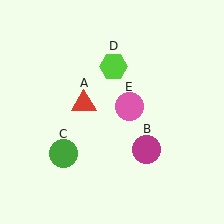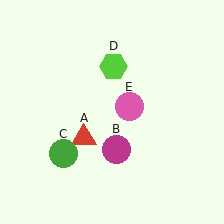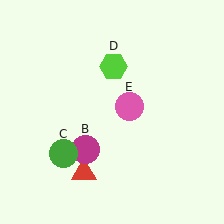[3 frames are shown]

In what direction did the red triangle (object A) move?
The red triangle (object A) moved down.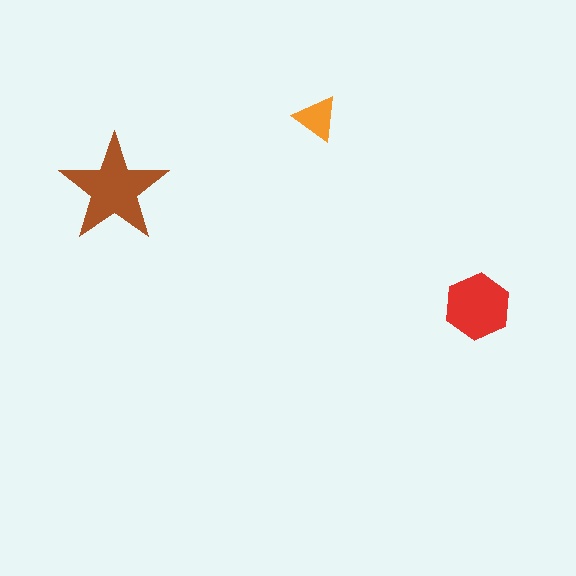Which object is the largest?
The brown star.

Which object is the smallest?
The orange triangle.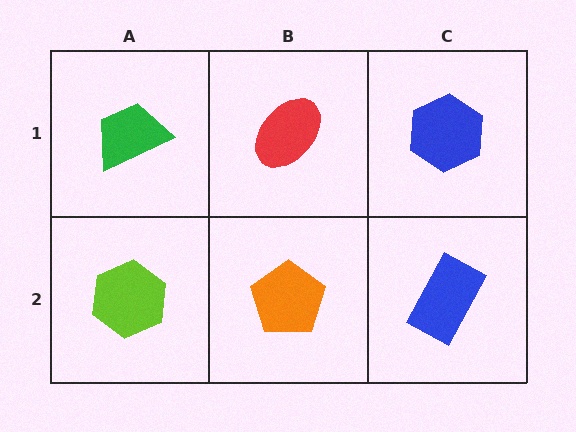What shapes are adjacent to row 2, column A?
A green trapezoid (row 1, column A), an orange pentagon (row 2, column B).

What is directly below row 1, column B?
An orange pentagon.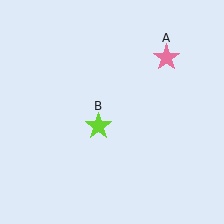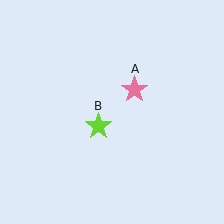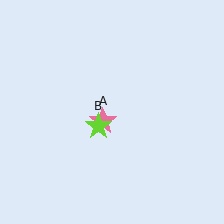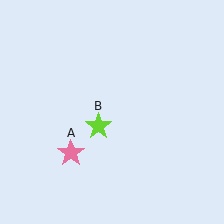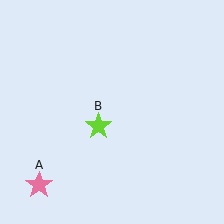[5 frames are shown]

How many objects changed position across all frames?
1 object changed position: pink star (object A).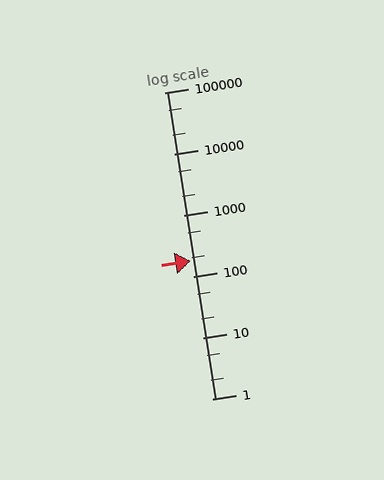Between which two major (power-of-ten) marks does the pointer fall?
The pointer is between 100 and 1000.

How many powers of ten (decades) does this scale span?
The scale spans 5 decades, from 1 to 100000.